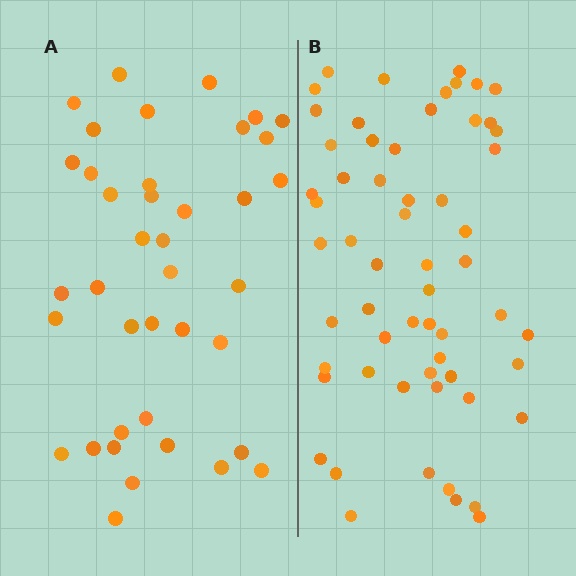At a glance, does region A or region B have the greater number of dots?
Region B (the right region) has more dots.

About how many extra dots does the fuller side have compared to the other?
Region B has approximately 20 more dots than region A.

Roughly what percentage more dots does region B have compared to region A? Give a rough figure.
About 50% more.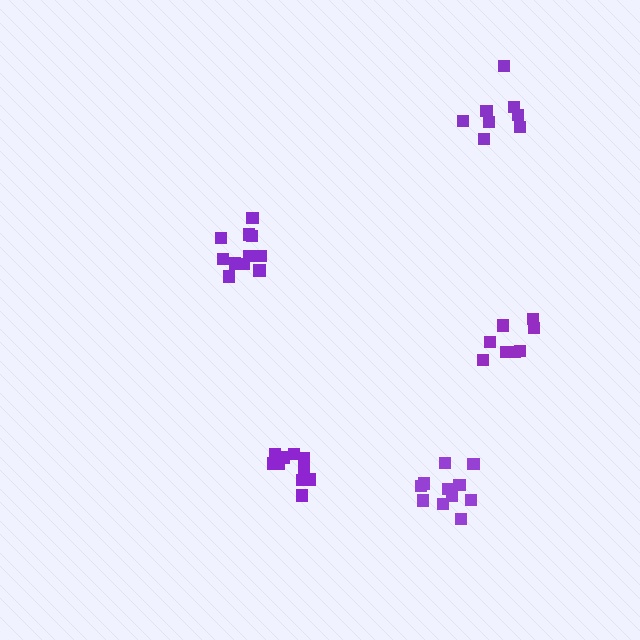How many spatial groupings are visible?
There are 5 spatial groupings.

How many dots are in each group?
Group 1: 8 dots, Group 2: 11 dots, Group 3: 11 dots, Group 4: 11 dots, Group 5: 8 dots (49 total).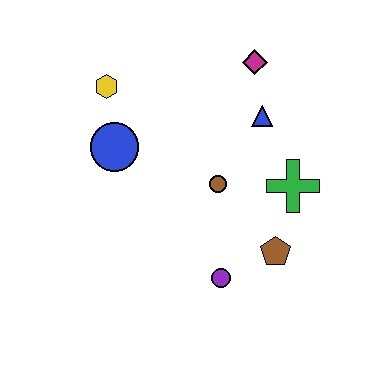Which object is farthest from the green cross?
The yellow hexagon is farthest from the green cross.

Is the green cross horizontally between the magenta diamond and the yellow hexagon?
No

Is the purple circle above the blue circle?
No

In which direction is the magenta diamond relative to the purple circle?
The magenta diamond is above the purple circle.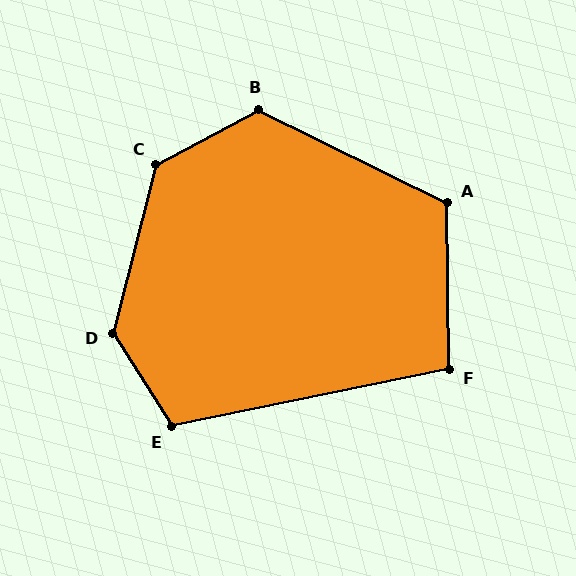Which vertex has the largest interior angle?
D, at approximately 134 degrees.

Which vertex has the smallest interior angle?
F, at approximately 101 degrees.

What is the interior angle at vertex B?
Approximately 126 degrees (obtuse).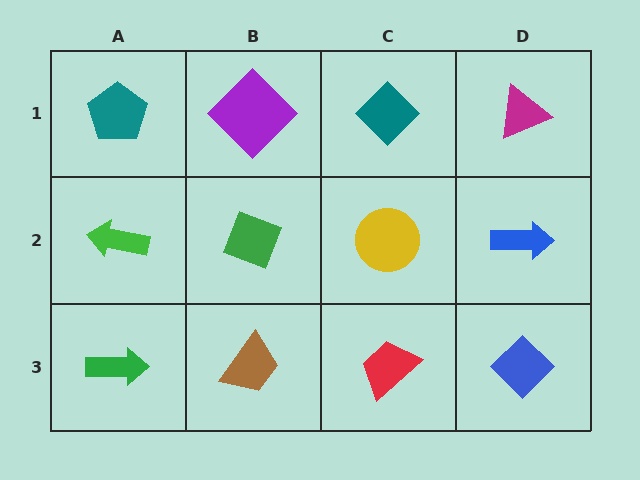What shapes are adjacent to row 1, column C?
A yellow circle (row 2, column C), a purple diamond (row 1, column B), a magenta triangle (row 1, column D).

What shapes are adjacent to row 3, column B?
A green diamond (row 2, column B), a green arrow (row 3, column A), a red trapezoid (row 3, column C).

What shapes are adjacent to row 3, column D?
A blue arrow (row 2, column D), a red trapezoid (row 3, column C).